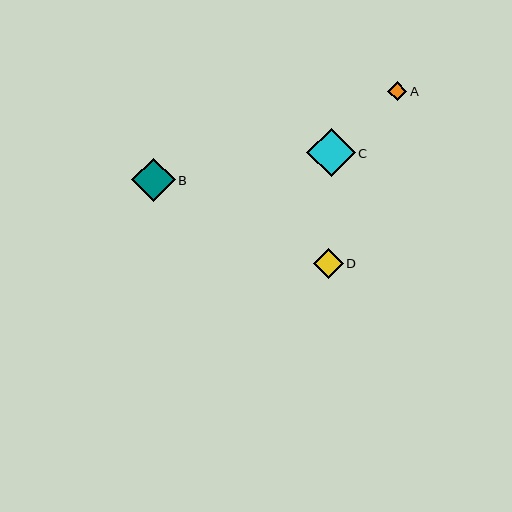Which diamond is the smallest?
Diamond A is the smallest with a size of approximately 19 pixels.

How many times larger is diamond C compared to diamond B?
Diamond C is approximately 1.1 times the size of diamond B.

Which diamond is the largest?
Diamond C is the largest with a size of approximately 48 pixels.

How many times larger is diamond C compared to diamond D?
Diamond C is approximately 1.6 times the size of diamond D.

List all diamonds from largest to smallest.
From largest to smallest: C, B, D, A.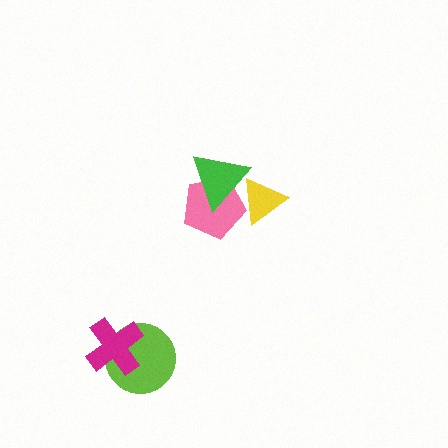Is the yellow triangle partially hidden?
Yes, it is partially covered by another shape.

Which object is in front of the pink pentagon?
The green triangle is in front of the pink pentagon.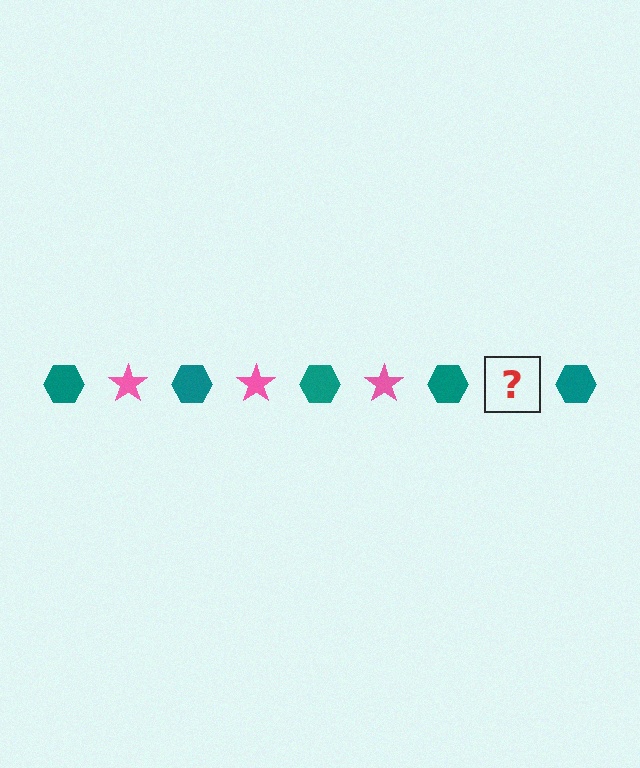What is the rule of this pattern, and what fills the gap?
The rule is that the pattern alternates between teal hexagon and pink star. The gap should be filled with a pink star.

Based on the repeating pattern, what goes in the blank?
The blank should be a pink star.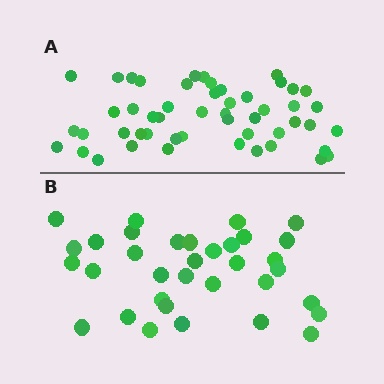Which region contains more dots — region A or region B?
Region A (the top region) has more dots.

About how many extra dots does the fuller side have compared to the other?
Region A has approximately 15 more dots than region B.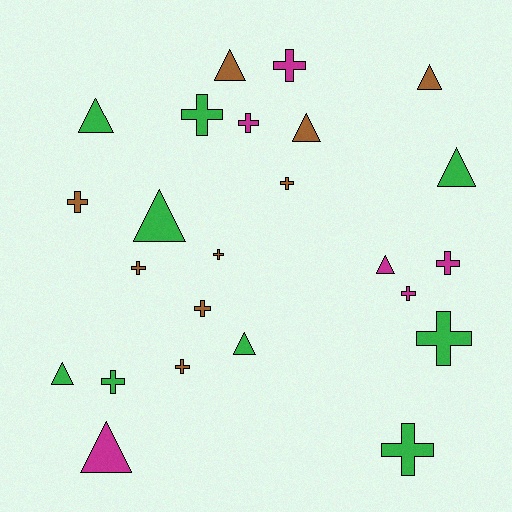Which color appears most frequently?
Green, with 9 objects.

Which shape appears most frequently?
Cross, with 14 objects.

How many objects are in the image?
There are 24 objects.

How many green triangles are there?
There are 5 green triangles.